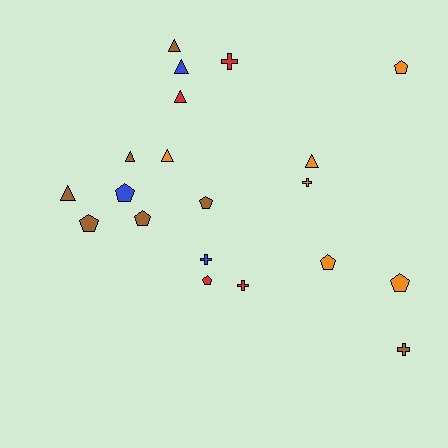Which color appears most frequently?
Brown, with 7 objects.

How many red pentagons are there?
There is 1 red pentagon.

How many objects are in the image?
There are 20 objects.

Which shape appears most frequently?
Pentagon, with 8 objects.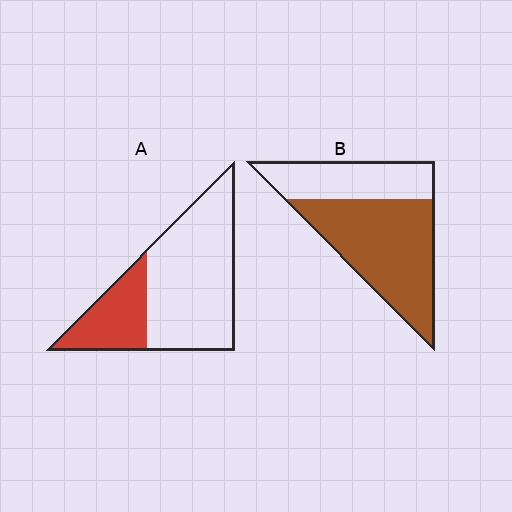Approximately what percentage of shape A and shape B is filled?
A is approximately 30% and B is approximately 65%.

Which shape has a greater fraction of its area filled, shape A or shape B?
Shape B.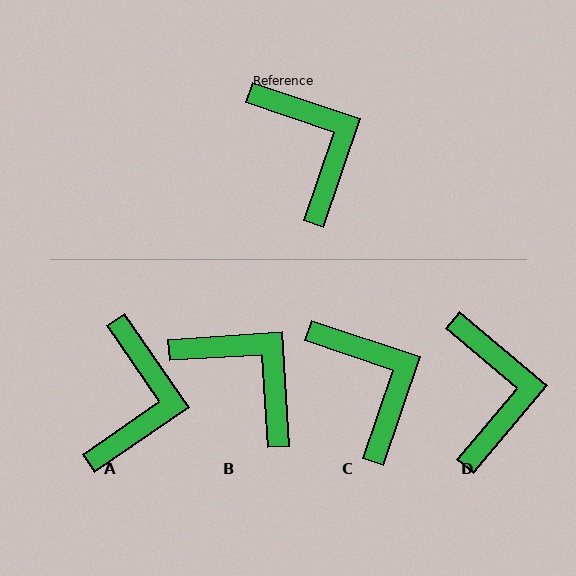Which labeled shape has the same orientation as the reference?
C.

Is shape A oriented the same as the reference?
No, it is off by about 37 degrees.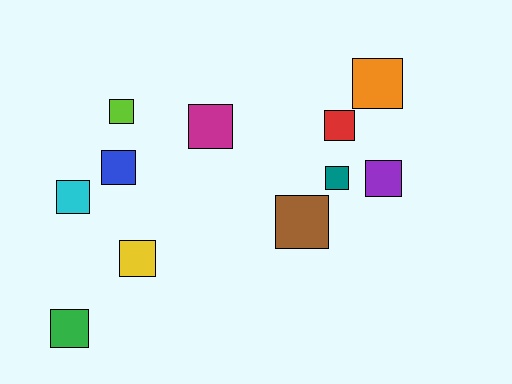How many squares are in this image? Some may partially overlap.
There are 11 squares.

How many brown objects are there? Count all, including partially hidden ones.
There is 1 brown object.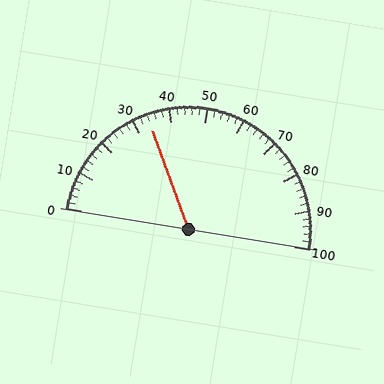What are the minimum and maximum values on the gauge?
The gauge ranges from 0 to 100.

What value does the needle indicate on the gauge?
The needle indicates approximately 34.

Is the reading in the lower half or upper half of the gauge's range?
The reading is in the lower half of the range (0 to 100).